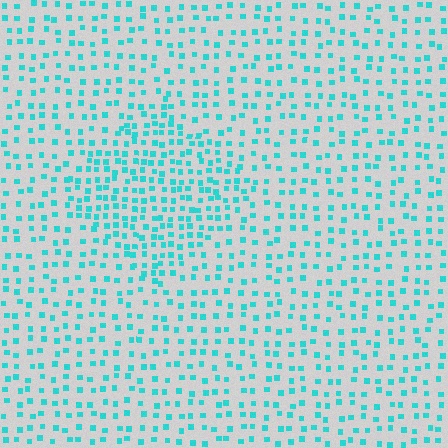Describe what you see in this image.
The image contains small cyan elements arranged at two different densities. A diamond-shaped region is visible where the elements are more densely packed than the surrounding area.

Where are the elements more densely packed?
The elements are more densely packed inside the diamond boundary.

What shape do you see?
I see a diamond.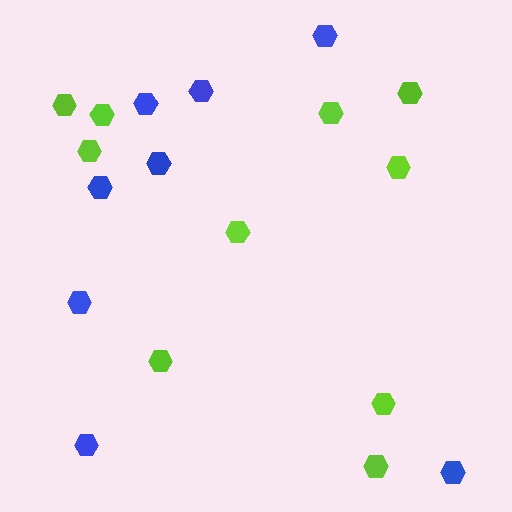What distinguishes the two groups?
There are 2 groups: one group of blue hexagons (8) and one group of lime hexagons (10).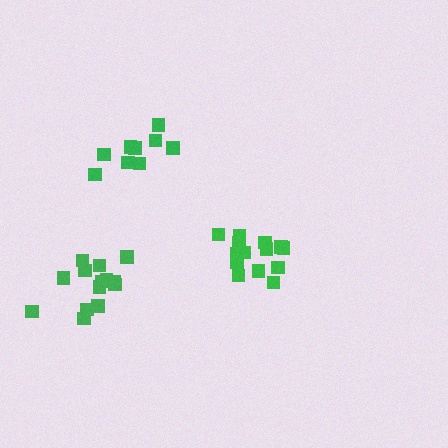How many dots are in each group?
Group 1: 14 dots, Group 2: 14 dots, Group 3: 9 dots (37 total).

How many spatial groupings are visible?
There are 3 spatial groupings.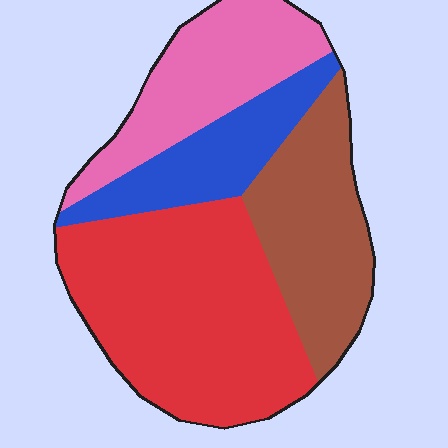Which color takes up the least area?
Blue, at roughly 15%.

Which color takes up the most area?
Red, at roughly 40%.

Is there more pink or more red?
Red.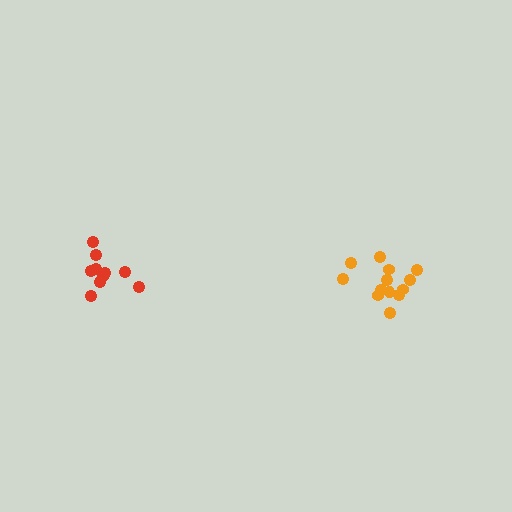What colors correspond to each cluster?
The clusters are colored: red, orange.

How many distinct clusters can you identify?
There are 2 distinct clusters.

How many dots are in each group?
Group 1: 10 dots, Group 2: 13 dots (23 total).